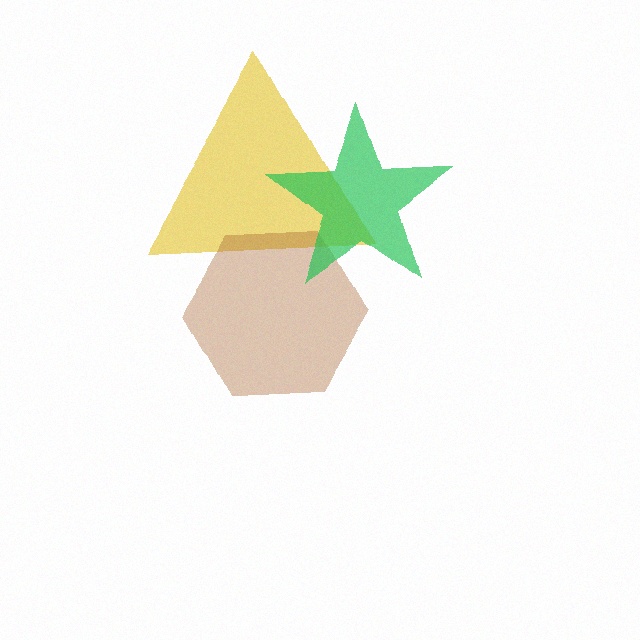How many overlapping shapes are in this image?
There are 3 overlapping shapes in the image.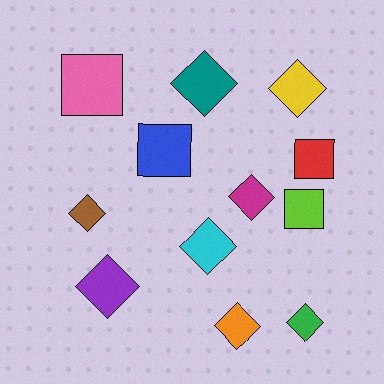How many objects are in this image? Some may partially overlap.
There are 12 objects.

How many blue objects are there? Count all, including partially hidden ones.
There is 1 blue object.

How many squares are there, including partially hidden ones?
There are 4 squares.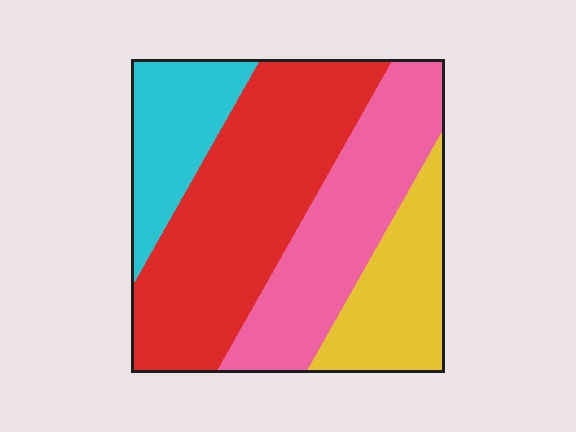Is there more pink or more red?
Red.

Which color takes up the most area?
Red, at roughly 40%.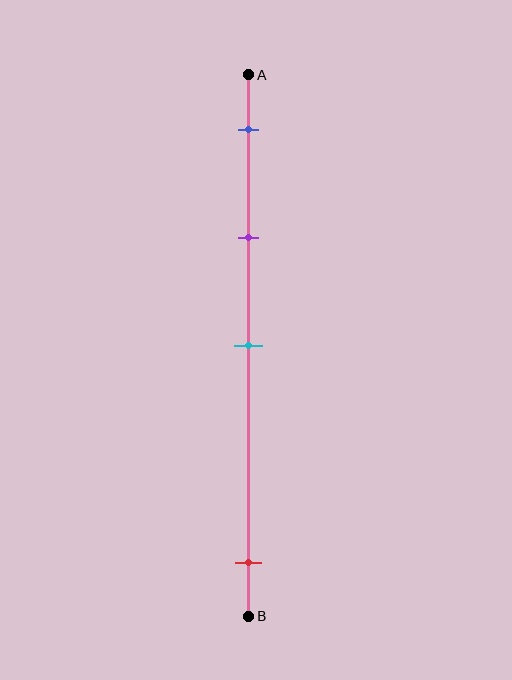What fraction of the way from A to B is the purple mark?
The purple mark is approximately 30% (0.3) of the way from A to B.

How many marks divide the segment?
There are 4 marks dividing the segment.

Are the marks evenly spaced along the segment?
No, the marks are not evenly spaced.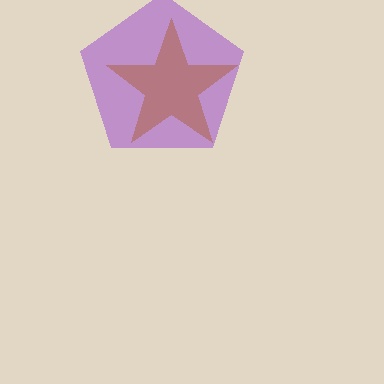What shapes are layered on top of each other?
The layered shapes are: a purple pentagon, a brown star.